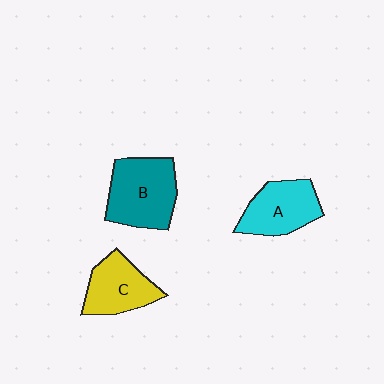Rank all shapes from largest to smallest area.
From largest to smallest: B (teal), A (cyan), C (yellow).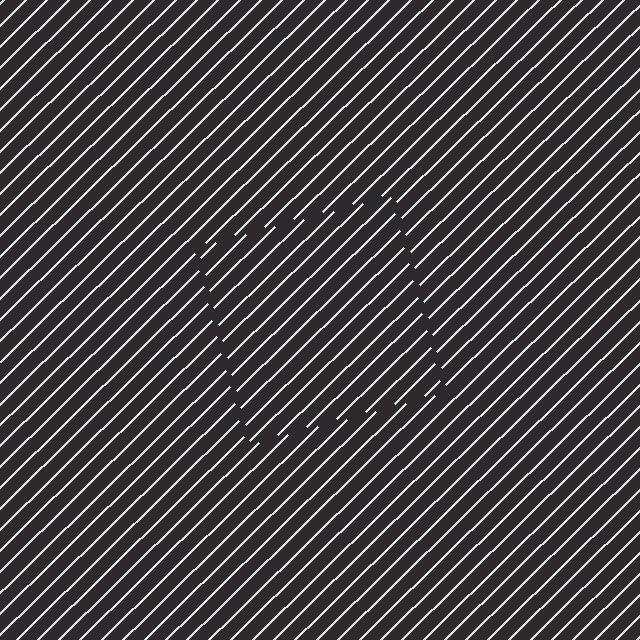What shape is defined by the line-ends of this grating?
An illusory square. The interior of the shape contains the same grating, shifted by half a period — the contour is defined by the phase discontinuity where line-ends from the inner and outer gratings abut.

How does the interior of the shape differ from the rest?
The interior of the shape contains the same grating, shifted by half a period — the contour is defined by the phase discontinuity where line-ends from the inner and outer gratings abut.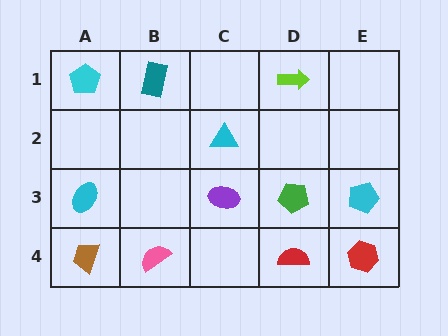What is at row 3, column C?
A purple ellipse.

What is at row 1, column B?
A teal rectangle.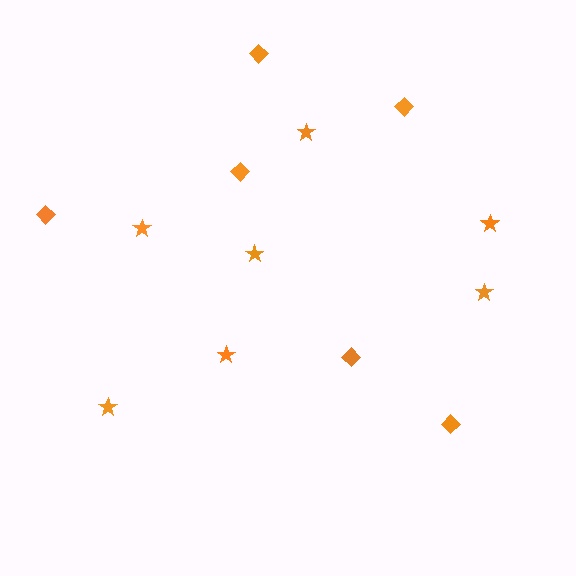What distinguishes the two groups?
There are 2 groups: one group of diamonds (6) and one group of stars (7).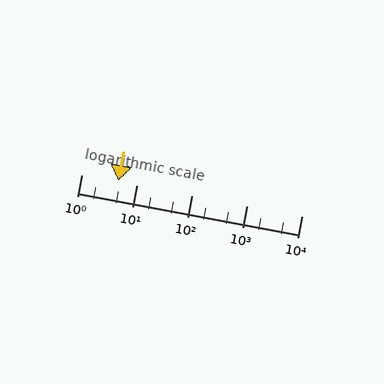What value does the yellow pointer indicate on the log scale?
The pointer indicates approximately 4.7.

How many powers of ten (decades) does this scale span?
The scale spans 4 decades, from 1 to 10000.